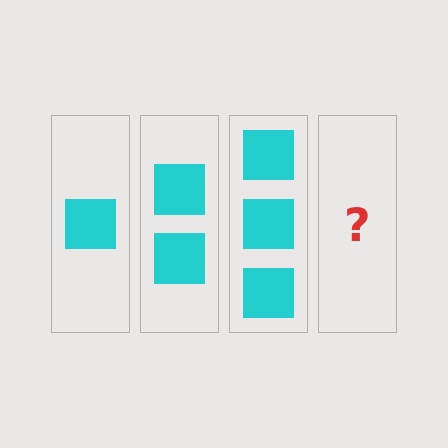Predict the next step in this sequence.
The next step is 4 squares.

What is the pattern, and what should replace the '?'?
The pattern is that each step adds one more square. The '?' should be 4 squares.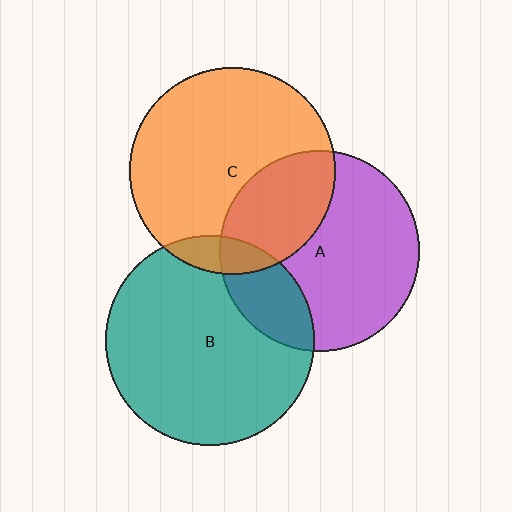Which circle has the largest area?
Circle B (teal).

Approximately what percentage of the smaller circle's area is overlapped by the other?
Approximately 20%.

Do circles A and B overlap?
Yes.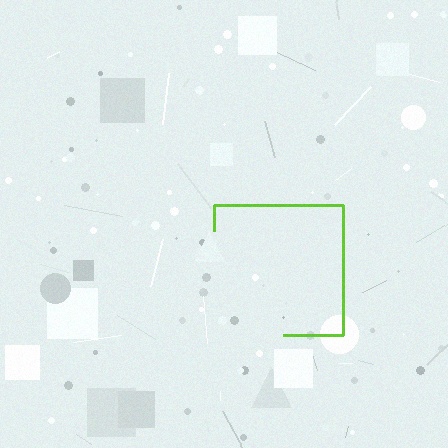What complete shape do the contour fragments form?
The contour fragments form a square.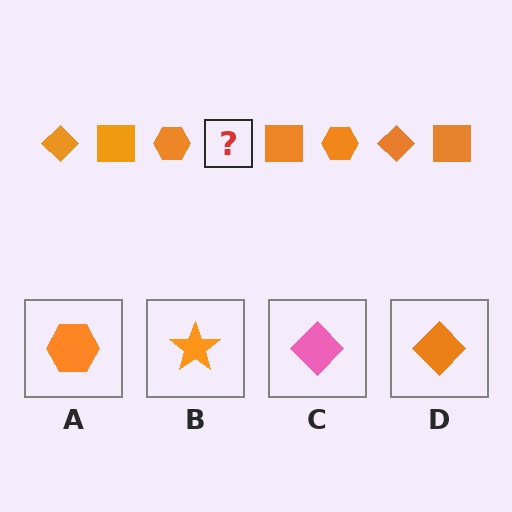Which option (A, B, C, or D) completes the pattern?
D.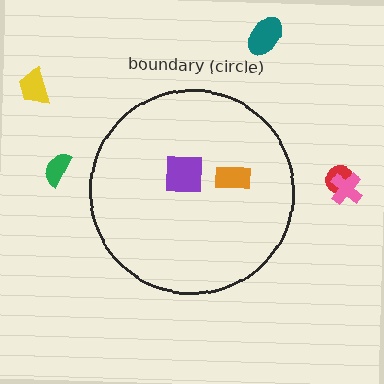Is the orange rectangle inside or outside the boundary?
Inside.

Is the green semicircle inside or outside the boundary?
Outside.